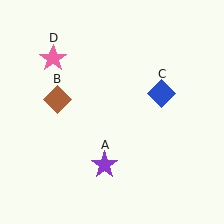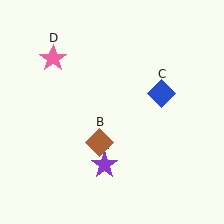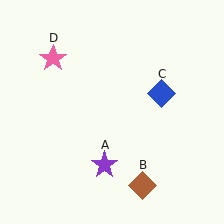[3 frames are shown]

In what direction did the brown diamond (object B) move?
The brown diamond (object B) moved down and to the right.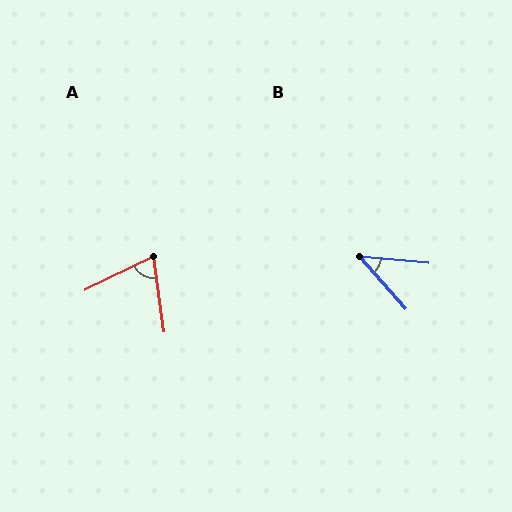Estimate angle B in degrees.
Approximately 43 degrees.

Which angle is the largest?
A, at approximately 72 degrees.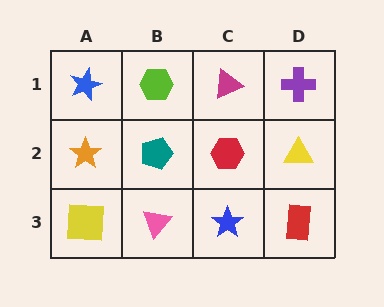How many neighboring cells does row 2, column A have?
3.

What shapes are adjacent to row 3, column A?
An orange star (row 2, column A), a pink triangle (row 3, column B).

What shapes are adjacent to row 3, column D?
A yellow triangle (row 2, column D), a blue star (row 3, column C).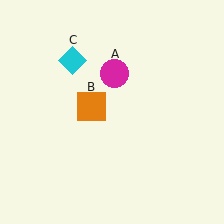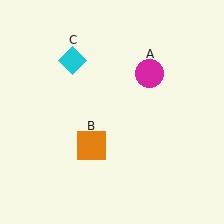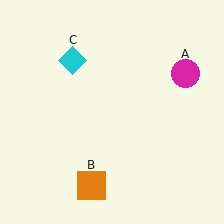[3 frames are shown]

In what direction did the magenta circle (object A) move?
The magenta circle (object A) moved right.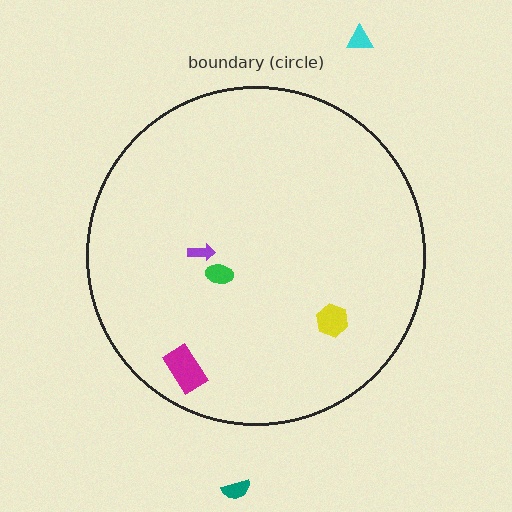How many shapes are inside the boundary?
4 inside, 2 outside.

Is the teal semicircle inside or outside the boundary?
Outside.